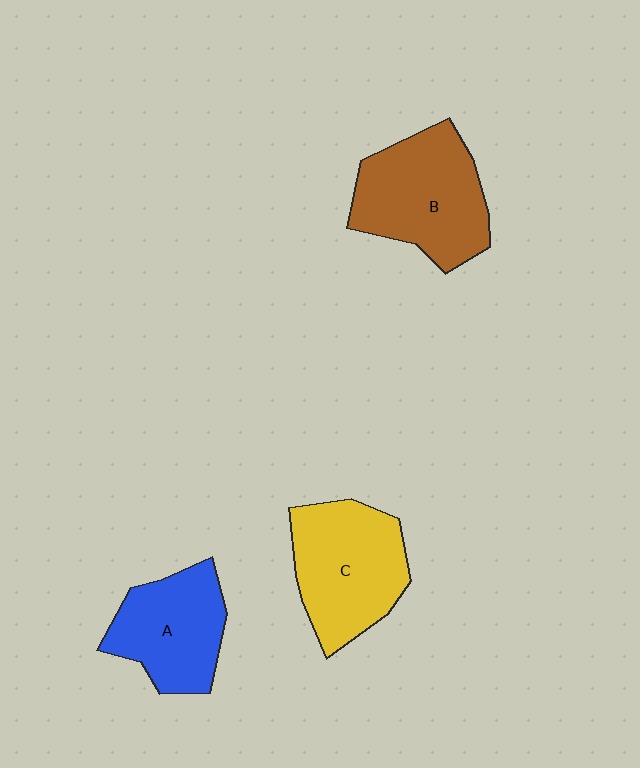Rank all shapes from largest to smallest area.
From largest to smallest: B (brown), C (yellow), A (blue).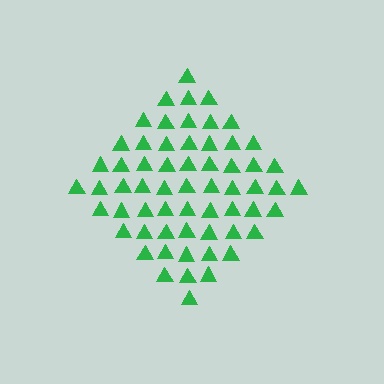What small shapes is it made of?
It is made of small triangles.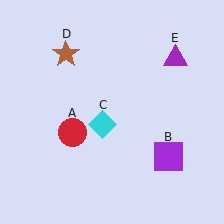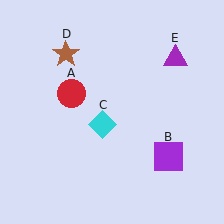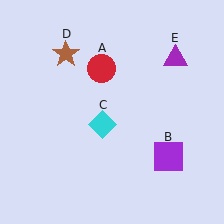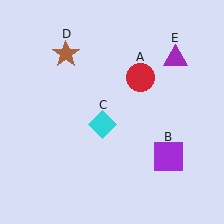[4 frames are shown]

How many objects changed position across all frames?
1 object changed position: red circle (object A).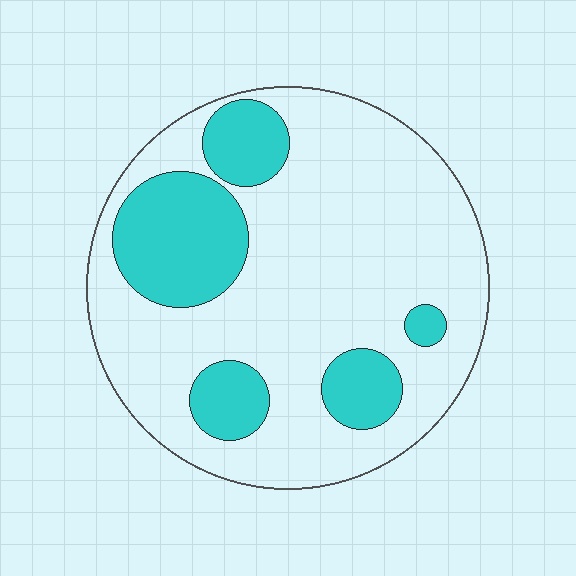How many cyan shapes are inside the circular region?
5.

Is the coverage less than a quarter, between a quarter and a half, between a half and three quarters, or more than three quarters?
Between a quarter and a half.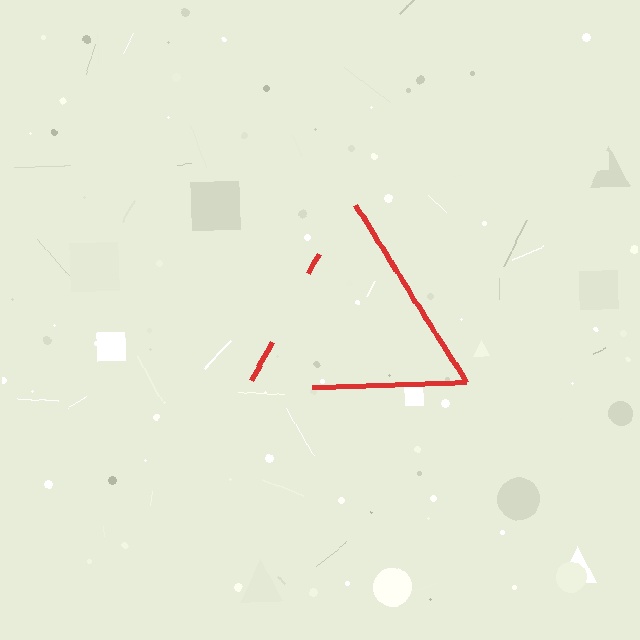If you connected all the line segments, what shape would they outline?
They would outline a triangle.